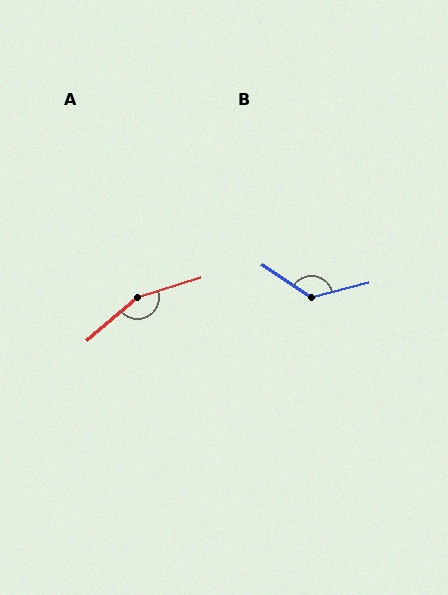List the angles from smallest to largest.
B (132°), A (158°).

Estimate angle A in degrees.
Approximately 158 degrees.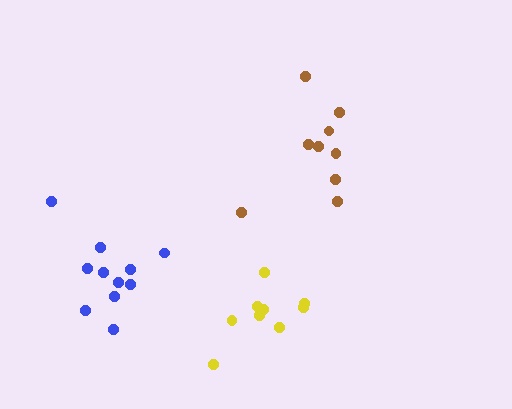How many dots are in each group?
Group 1: 11 dots, Group 2: 9 dots, Group 3: 9 dots (29 total).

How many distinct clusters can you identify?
There are 3 distinct clusters.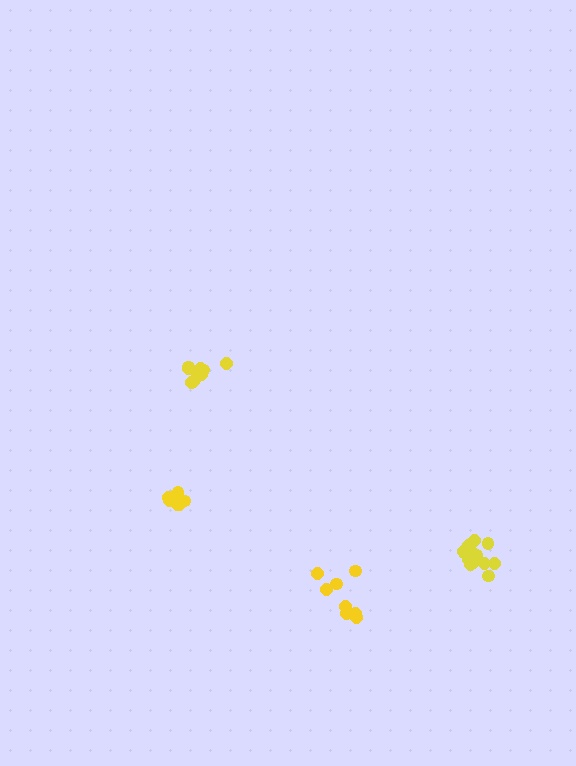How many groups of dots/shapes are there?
There are 4 groups.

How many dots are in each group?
Group 1: 8 dots, Group 2: 13 dots, Group 3: 9 dots, Group 4: 8 dots (38 total).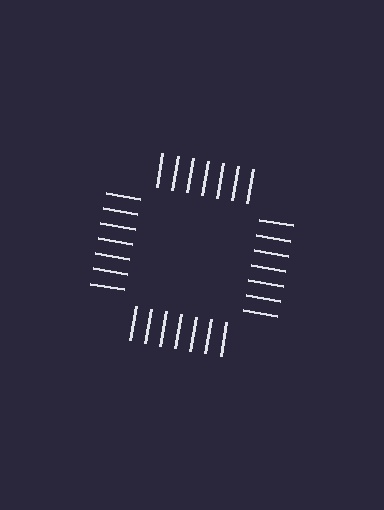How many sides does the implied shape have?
4 sides — the line-ends trace a square.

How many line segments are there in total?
28 — 7 along each of the 4 edges.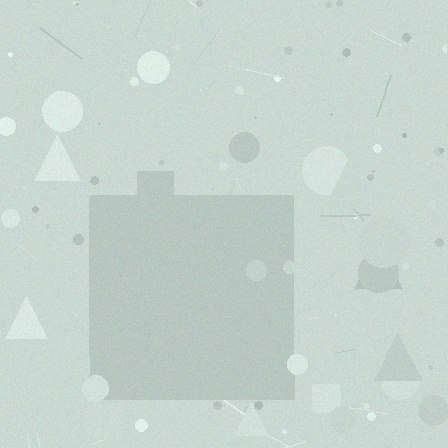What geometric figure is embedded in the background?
A square is embedded in the background.